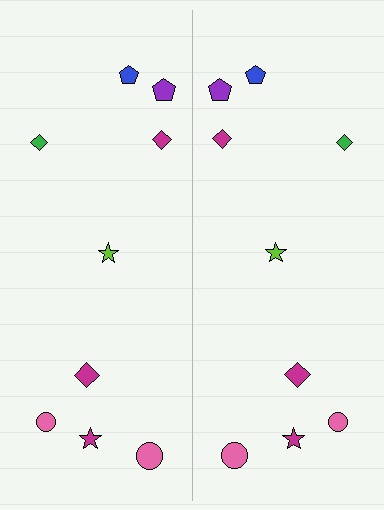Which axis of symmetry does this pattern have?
The pattern has a vertical axis of symmetry running through the center of the image.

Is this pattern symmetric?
Yes, this pattern has bilateral (reflection) symmetry.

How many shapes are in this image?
There are 18 shapes in this image.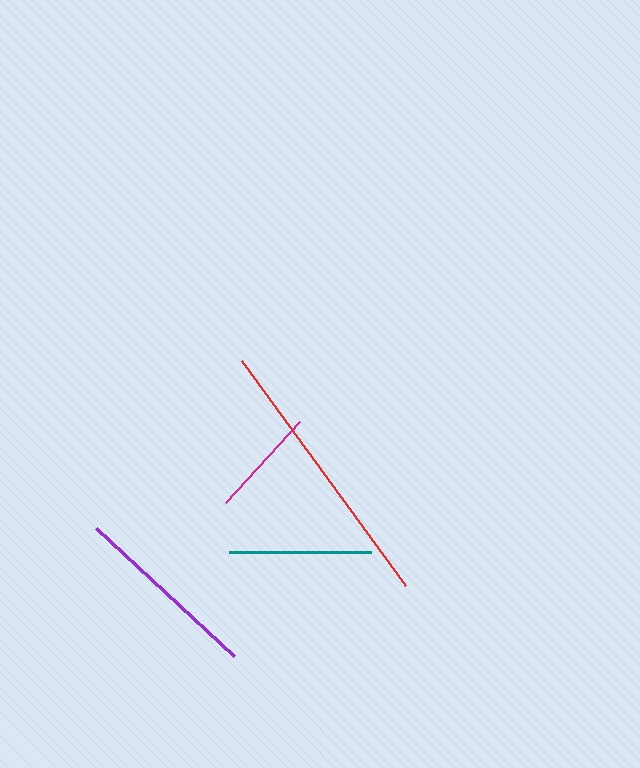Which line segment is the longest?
The red line is the longest at approximately 279 pixels.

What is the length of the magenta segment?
The magenta segment is approximately 109 pixels long.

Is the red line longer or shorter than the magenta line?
The red line is longer than the magenta line.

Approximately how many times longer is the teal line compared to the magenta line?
The teal line is approximately 1.3 times the length of the magenta line.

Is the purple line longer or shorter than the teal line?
The purple line is longer than the teal line.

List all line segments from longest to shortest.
From longest to shortest: red, purple, teal, magenta.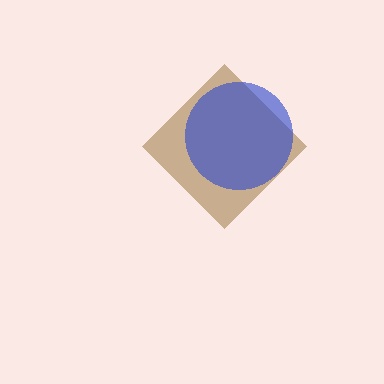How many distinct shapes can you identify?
There are 2 distinct shapes: a brown diamond, a blue circle.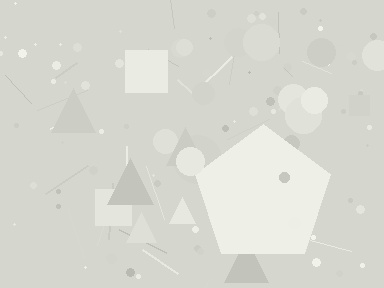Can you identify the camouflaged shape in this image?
The camouflaged shape is a pentagon.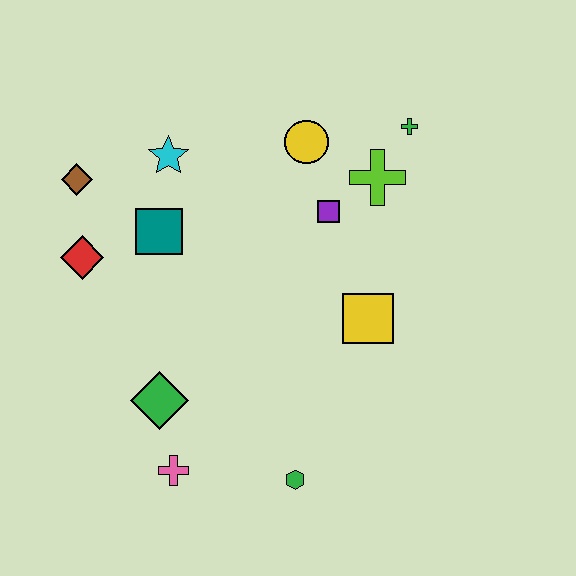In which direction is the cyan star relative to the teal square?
The cyan star is above the teal square.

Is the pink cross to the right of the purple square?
No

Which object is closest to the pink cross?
The green diamond is closest to the pink cross.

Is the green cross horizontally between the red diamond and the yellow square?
No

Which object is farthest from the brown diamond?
The green hexagon is farthest from the brown diamond.